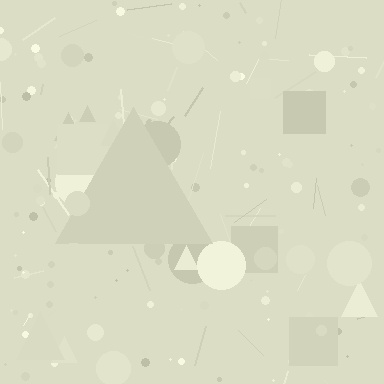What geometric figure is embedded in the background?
A triangle is embedded in the background.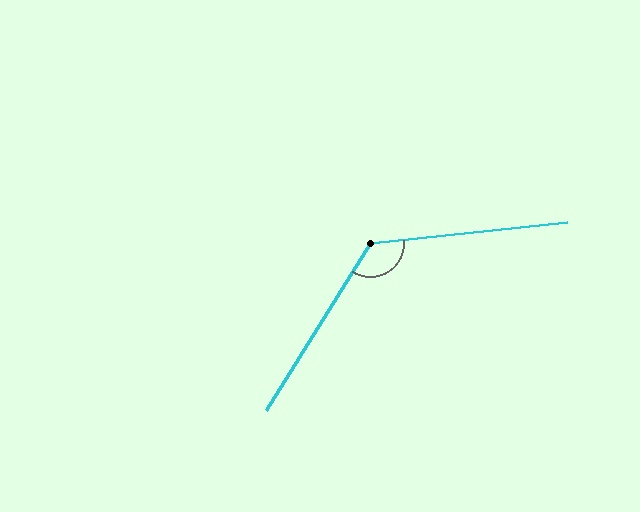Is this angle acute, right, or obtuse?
It is obtuse.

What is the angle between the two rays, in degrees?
Approximately 128 degrees.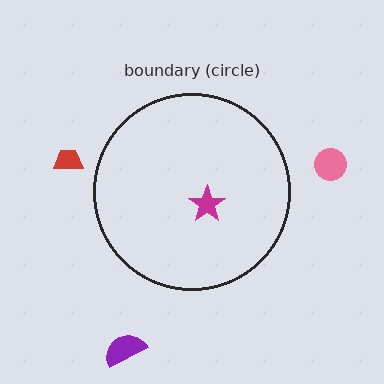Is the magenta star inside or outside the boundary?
Inside.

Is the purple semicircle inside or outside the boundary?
Outside.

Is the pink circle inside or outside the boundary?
Outside.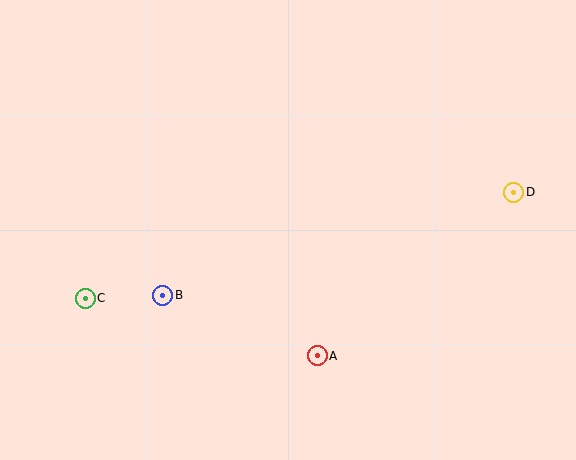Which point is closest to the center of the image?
Point A at (317, 356) is closest to the center.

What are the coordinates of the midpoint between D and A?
The midpoint between D and A is at (416, 274).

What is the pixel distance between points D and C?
The distance between D and C is 442 pixels.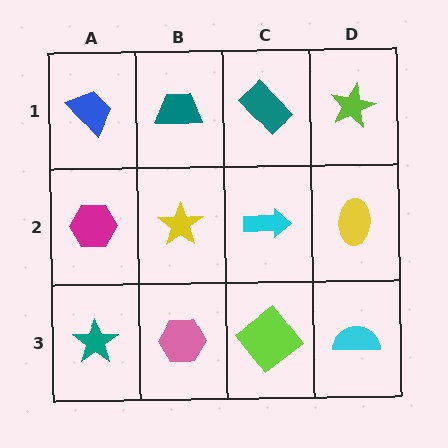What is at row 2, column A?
A magenta hexagon.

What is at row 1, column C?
A teal rectangle.